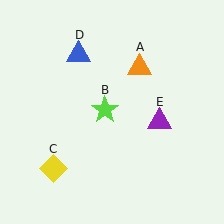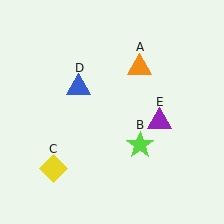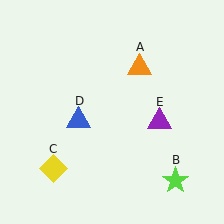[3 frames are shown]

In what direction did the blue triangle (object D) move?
The blue triangle (object D) moved down.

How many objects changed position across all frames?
2 objects changed position: lime star (object B), blue triangle (object D).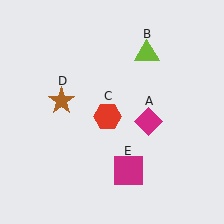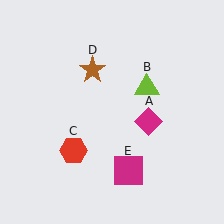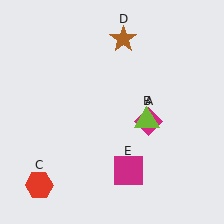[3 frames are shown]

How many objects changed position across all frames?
3 objects changed position: lime triangle (object B), red hexagon (object C), brown star (object D).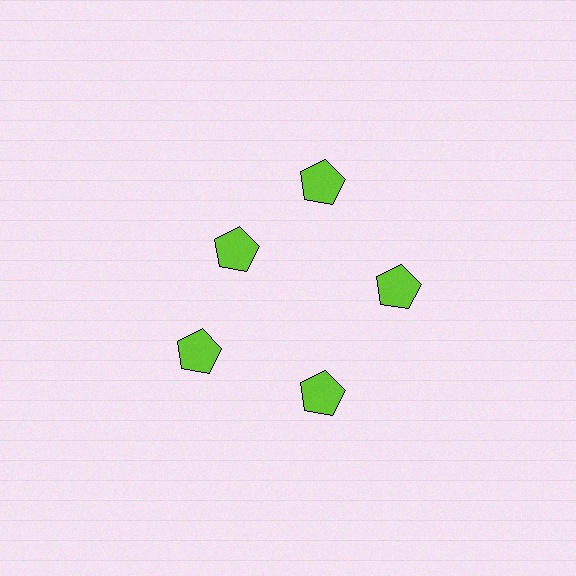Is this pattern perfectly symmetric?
No. The 5 lime pentagons are arranged in a ring, but one element near the 10 o'clock position is pulled inward toward the center, breaking the 5-fold rotational symmetry.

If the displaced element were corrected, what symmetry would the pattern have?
It would have 5-fold rotational symmetry — the pattern would map onto itself every 72 degrees.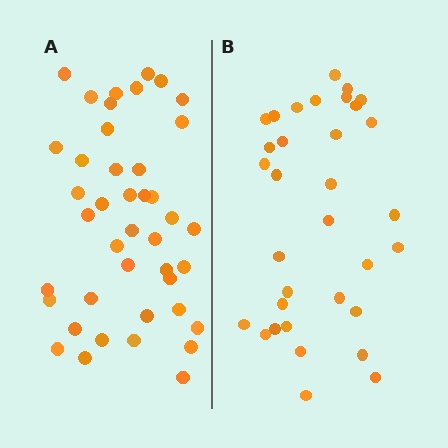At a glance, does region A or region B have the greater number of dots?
Region A (the left region) has more dots.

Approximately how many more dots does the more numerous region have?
Region A has roughly 8 or so more dots than region B.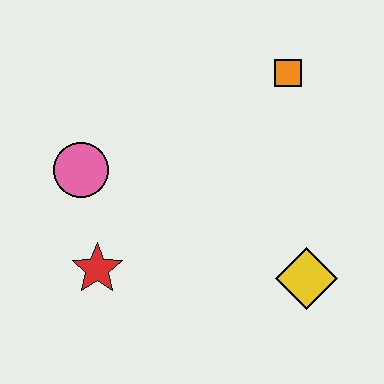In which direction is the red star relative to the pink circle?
The red star is below the pink circle.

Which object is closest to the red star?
The pink circle is closest to the red star.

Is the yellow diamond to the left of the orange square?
No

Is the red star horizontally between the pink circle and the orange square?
Yes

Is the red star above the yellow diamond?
Yes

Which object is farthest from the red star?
The orange square is farthest from the red star.